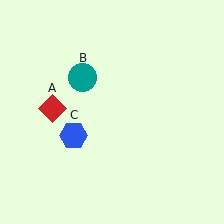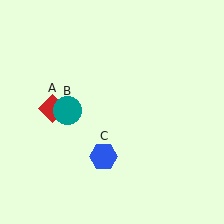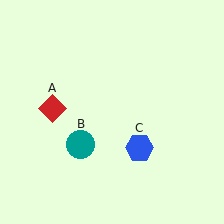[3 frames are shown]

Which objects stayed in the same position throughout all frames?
Red diamond (object A) remained stationary.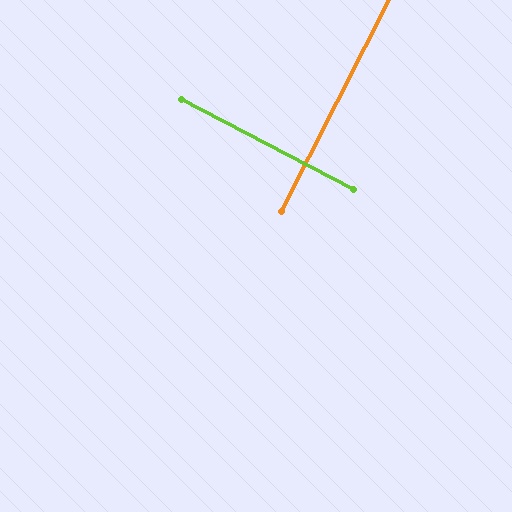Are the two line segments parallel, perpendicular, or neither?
Perpendicular — they meet at approximately 89°.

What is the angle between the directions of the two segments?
Approximately 89 degrees.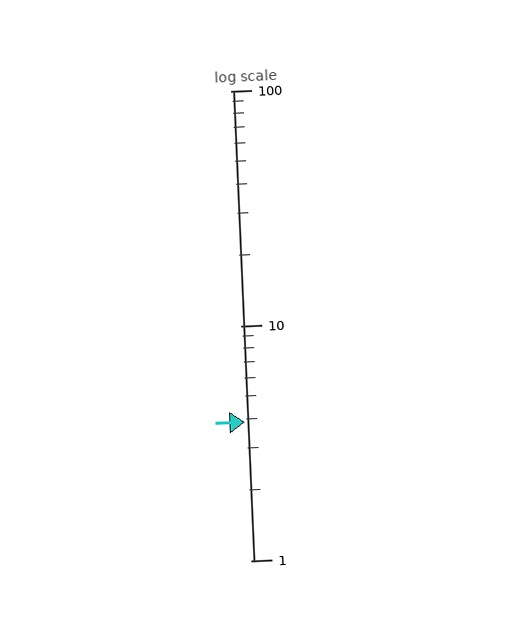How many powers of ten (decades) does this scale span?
The scale spans 2 decades, from 1 to 100.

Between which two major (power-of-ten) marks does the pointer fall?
The pointer is between 1 and 10.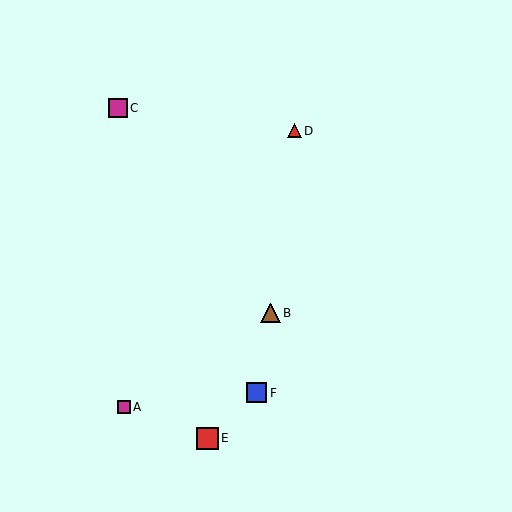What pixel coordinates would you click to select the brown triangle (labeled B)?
Click at (271, 313) to select the brown triangle B.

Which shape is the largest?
The red square (labeled E) is the largest.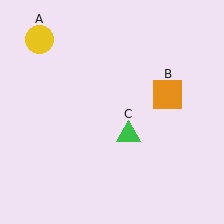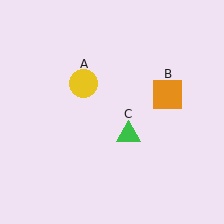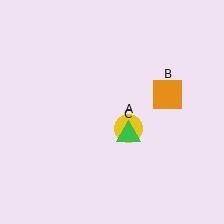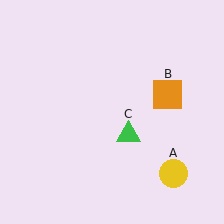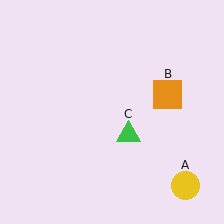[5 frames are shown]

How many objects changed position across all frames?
1 object changed position: yellow circle (object A).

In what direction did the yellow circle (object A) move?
The yellow circle (object A) moved down and to the right.